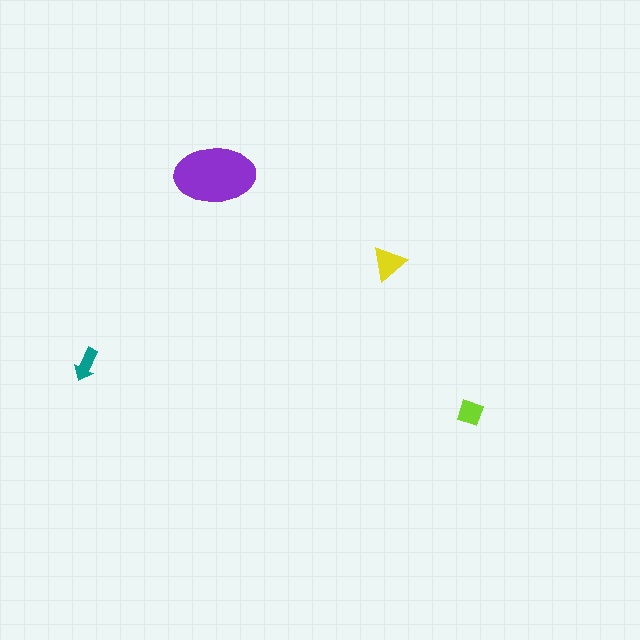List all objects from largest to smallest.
The purple ellipse, the yellow triangle, the lime diamond, the teal arrow.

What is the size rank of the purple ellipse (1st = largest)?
1st.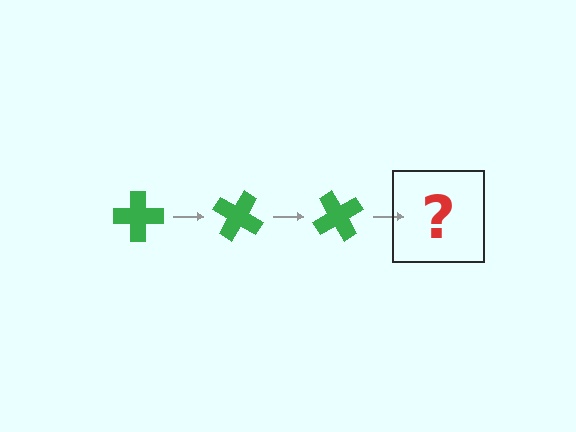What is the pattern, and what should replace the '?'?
The pattern is that the cross rotates 30 degrees each step. The '?' should be a green cross rotated 90 degrees.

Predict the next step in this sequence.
The next step is a green cross rotated 90 degrees.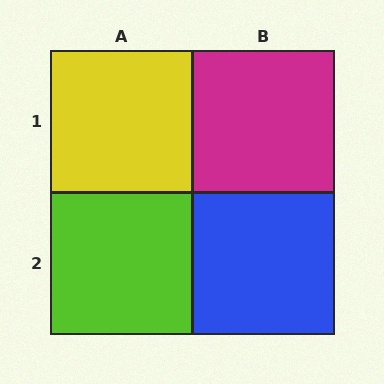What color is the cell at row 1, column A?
Yellow.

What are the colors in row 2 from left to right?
Lime, blue.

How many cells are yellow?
1 cell is yellow.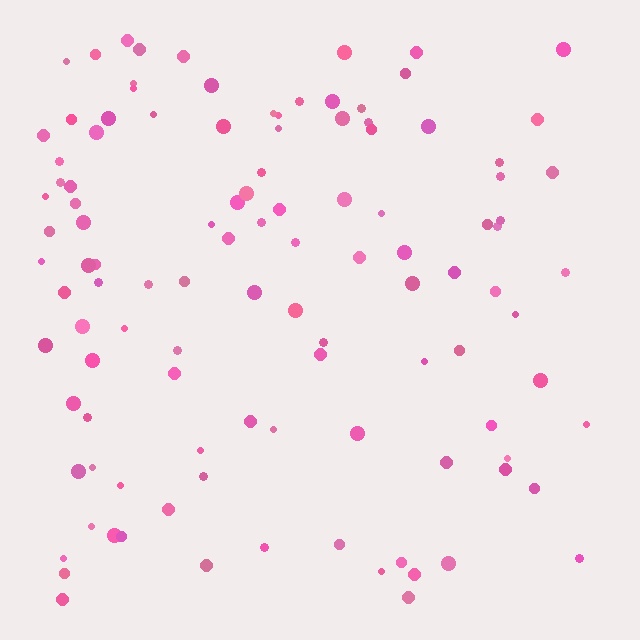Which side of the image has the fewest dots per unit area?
The right.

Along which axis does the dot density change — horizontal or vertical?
Horizontal.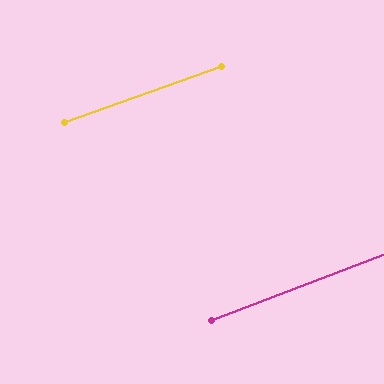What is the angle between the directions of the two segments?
Approximately 1 degree.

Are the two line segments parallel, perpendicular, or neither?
Parallel — their directions differ by only 1.3°.